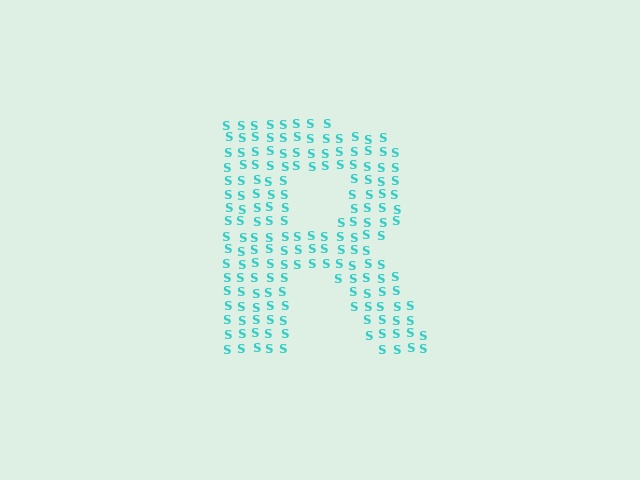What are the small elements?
The small elements are letter S's.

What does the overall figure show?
The overall figure shows the letter R.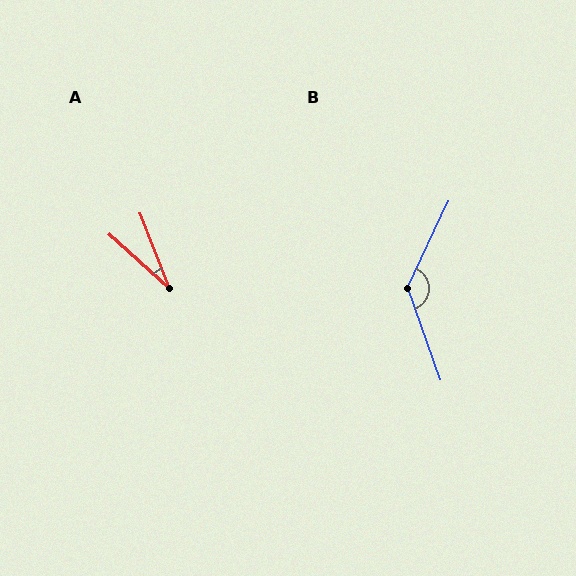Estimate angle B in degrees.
Approximately 135 degrees.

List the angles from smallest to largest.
A (27°), B (135°).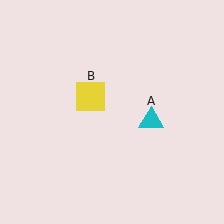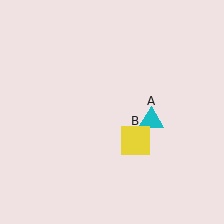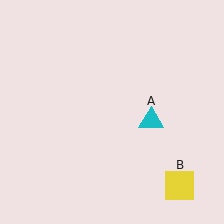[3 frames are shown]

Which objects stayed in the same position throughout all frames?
Cyan triangle (object A) remained stationary.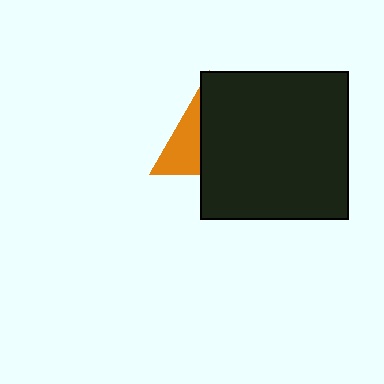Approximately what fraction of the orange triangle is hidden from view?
Roughly 65% of the orange triangle is hidden behind the black square.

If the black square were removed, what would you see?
You would see the complete orange triangle.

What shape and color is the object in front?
The object in front is a black square.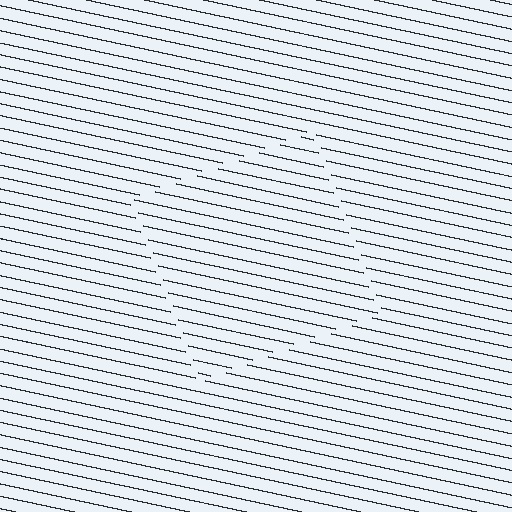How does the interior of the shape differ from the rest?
The interior of the shape contains the same grating, shifted by half a period — the contour is defined by the phase discontinuity where line-ends from the inner and outer gratings abut.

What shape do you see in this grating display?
An illusory square. The interior of the shape contains the same grating, shifted by half a period — the contour is defined by the phase discontinuity where line-ends from the inner and outer gratings abut.